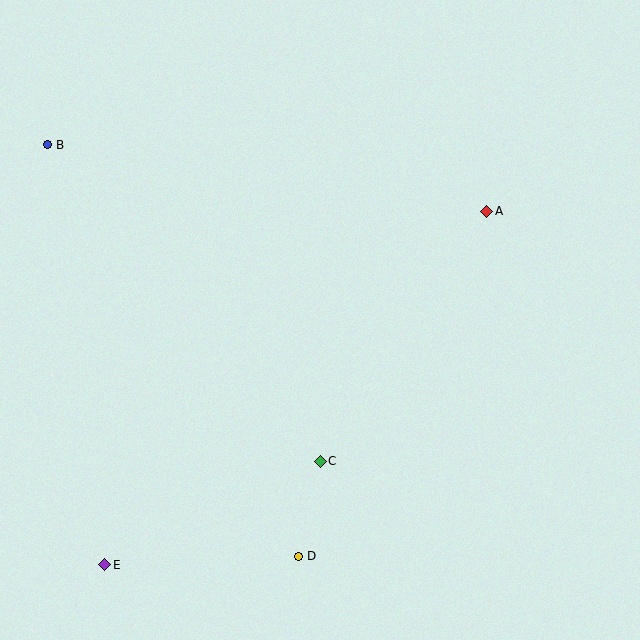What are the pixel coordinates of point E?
Point E is at (105, 565).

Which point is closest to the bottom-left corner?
Point E is closest to the bottom-left corner.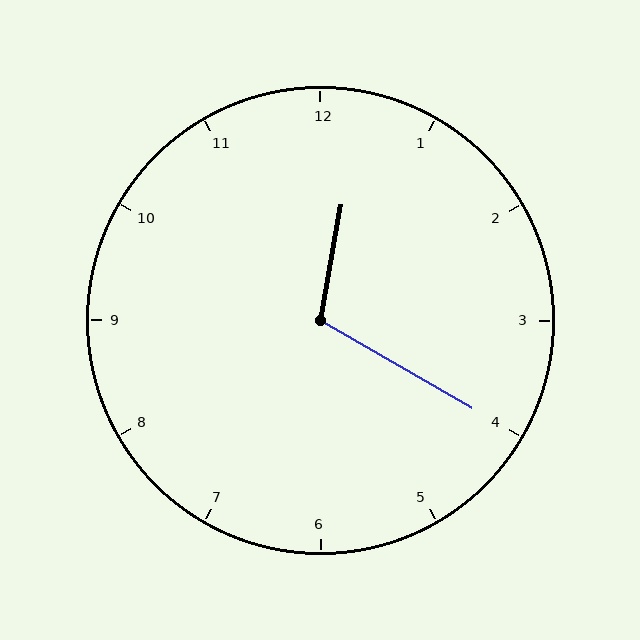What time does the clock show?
12:20.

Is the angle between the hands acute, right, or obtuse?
It is obtuse.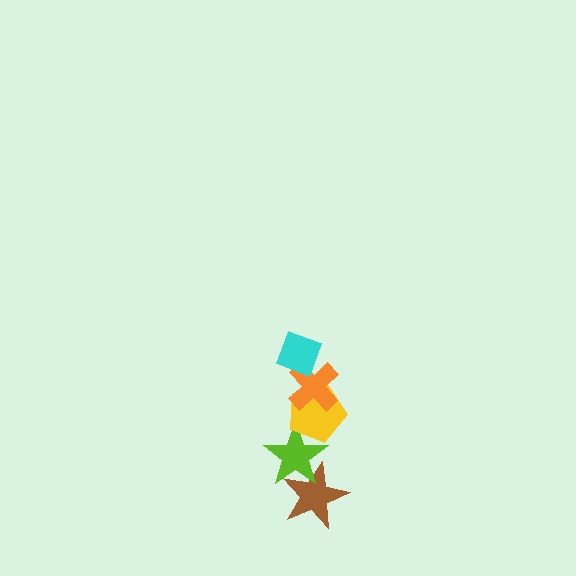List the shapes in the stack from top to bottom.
From top to bottom: the cyan diamond, the orange cross, the yellow pentagon, the lime star, the brown star.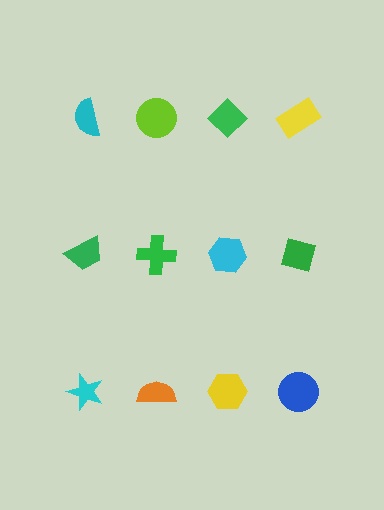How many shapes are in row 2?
4 shapes.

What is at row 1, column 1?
A cyan semicircle.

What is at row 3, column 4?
A blue circle.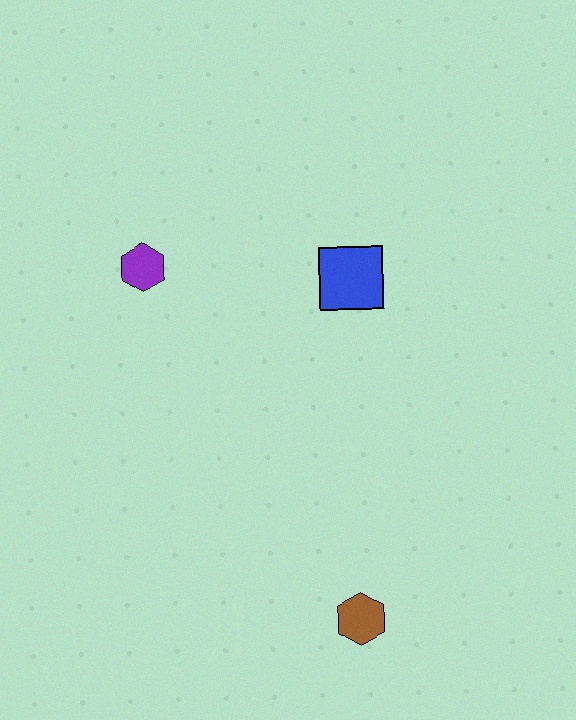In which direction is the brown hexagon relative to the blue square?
The brown hexagon is below the blue square.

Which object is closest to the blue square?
The purple hexagon is closest to the blue square.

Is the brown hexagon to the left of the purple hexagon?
No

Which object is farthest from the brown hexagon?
The purple hexagon is farthest from the brown hexagon.